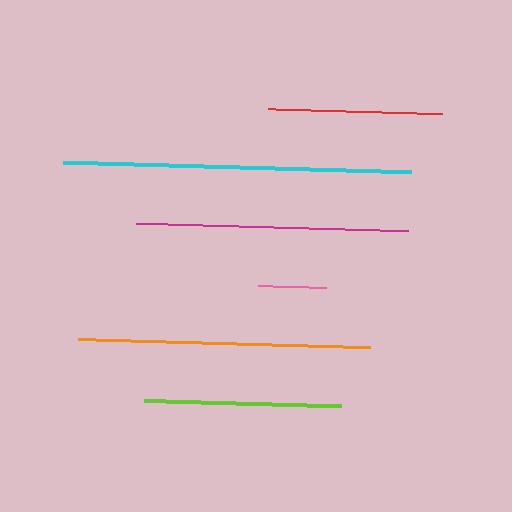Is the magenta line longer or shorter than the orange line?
The orange line is longer than the magenta line.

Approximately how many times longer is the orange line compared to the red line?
The orange line is approximately 1.7 times the length of the red line.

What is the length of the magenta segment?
The magenta segment is approximately 272 pixels long.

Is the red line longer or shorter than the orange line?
The orange line is longer than the red line.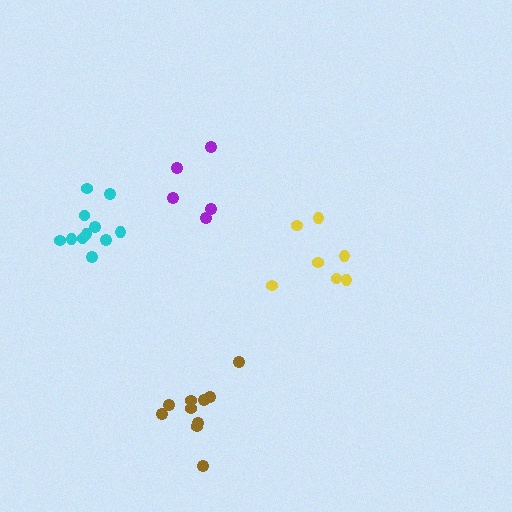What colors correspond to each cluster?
The clusters are colored: purple, cyan, yellow, brown.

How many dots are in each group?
Group 1: 5 dots, Group 2: 11 dots, Group 3: 7 dots, Group 4: 10 dots (33 total).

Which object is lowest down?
The brown cluster is bottommost.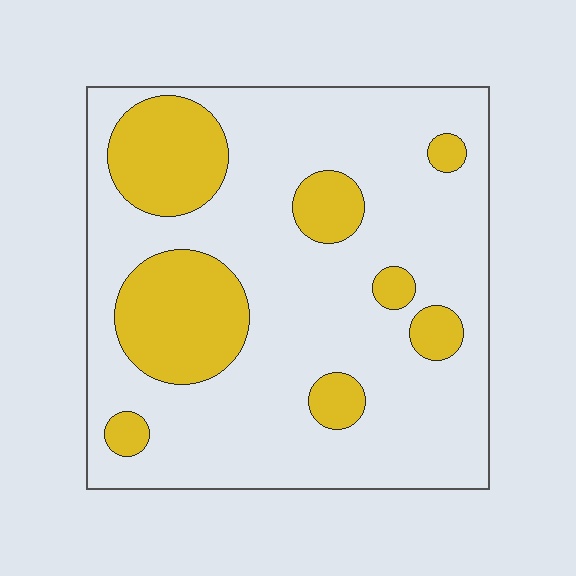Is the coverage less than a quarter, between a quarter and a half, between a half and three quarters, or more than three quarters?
Less than a quarter.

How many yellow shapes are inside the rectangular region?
8.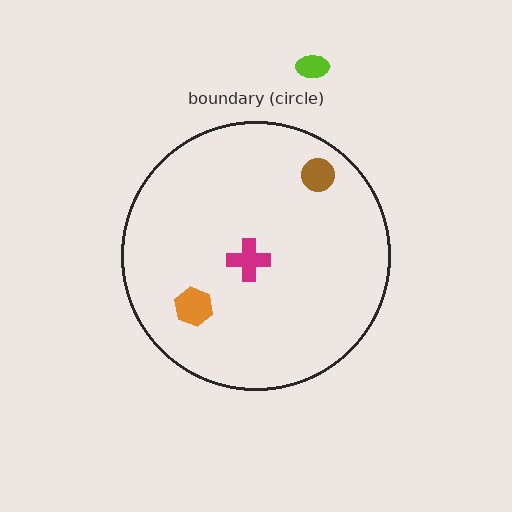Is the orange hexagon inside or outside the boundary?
Inside.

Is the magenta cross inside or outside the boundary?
Inside.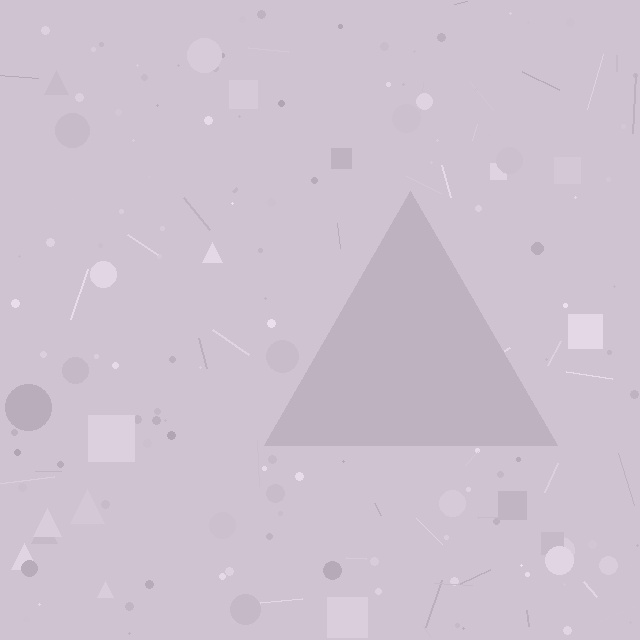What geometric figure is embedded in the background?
A triangle is embedded in the background.